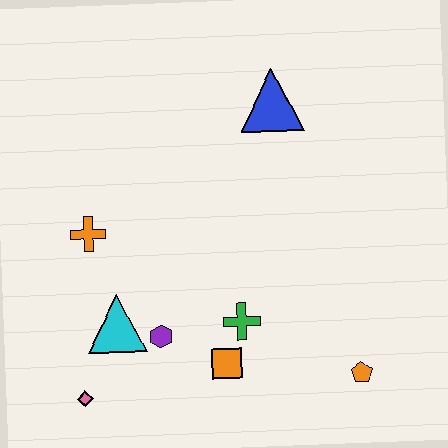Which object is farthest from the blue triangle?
The pink diamond is farthest from the blue triangle.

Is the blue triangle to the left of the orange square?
No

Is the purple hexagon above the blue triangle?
No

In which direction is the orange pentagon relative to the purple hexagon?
The orange pentagon is to the right of the purple hexagon.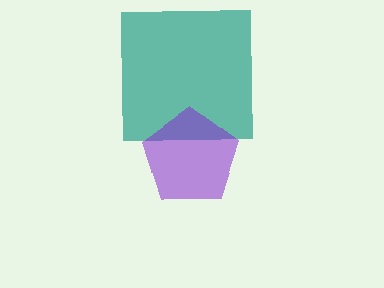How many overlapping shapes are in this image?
There are 2 overlapping shapes in the image.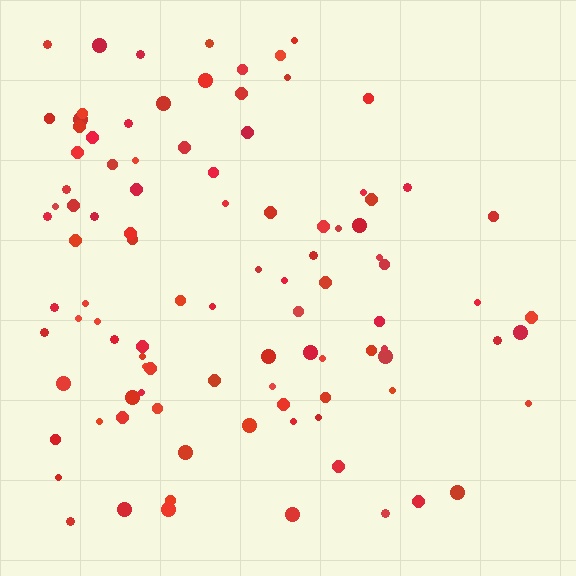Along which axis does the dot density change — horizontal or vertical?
Horizontal.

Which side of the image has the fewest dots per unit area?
The right.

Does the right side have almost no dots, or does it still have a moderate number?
Still a moderate number, just noticeably fewer than the left.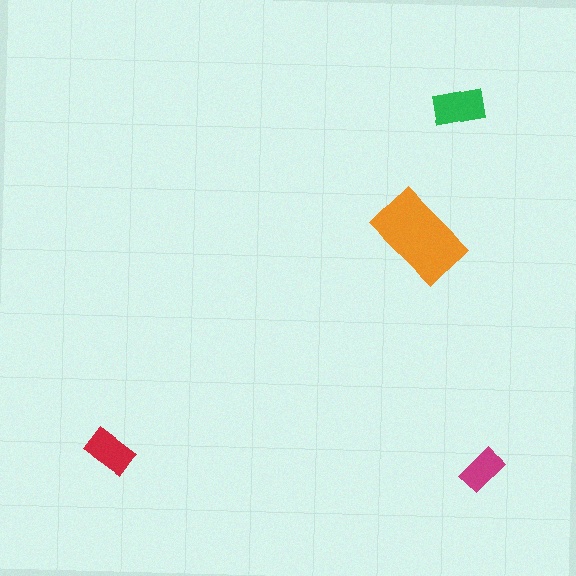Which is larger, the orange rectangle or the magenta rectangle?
The orange one.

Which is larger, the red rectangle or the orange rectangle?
The orange one.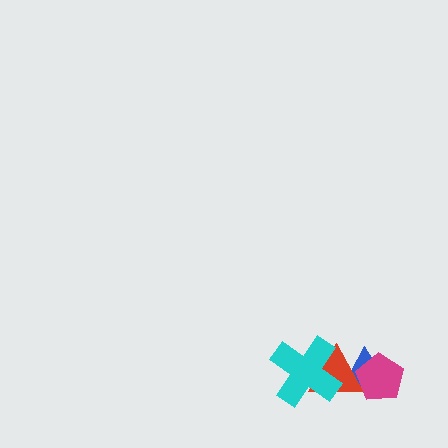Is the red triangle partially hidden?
Yes, it is partially covered by another shape.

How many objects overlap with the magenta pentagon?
2 objects overlap with the magenta pentagon.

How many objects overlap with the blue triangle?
2 objects overlap with the blue triangle.